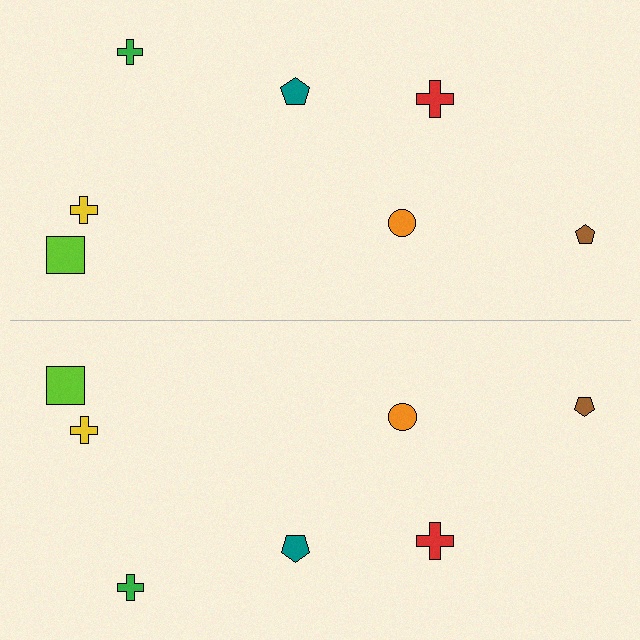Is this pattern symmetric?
Yes, this pattern has bilateral (reflection) symmetry.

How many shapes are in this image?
There are 14 shapes in this image.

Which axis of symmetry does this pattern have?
The pattern has a horizontal axis of symmetry running through the center of the image.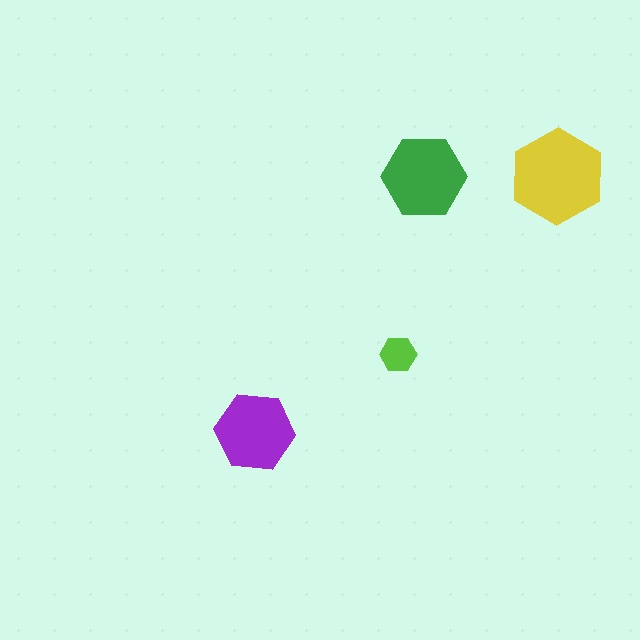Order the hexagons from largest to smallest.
the yellow one, the green one, the purple one, the lime one.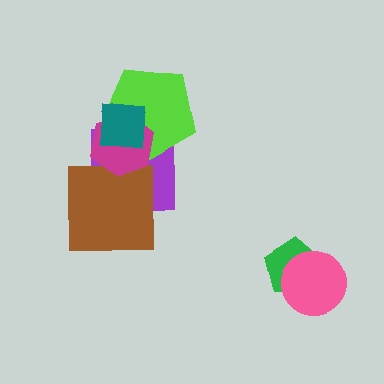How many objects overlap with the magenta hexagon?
4 objects overlap with the magenta hexagon.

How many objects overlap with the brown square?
2 objects overlap with the brown square.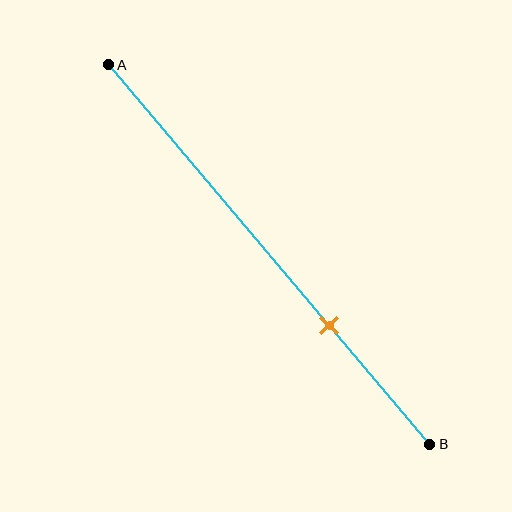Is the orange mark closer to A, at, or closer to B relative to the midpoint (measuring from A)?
The orange mark is closer to point B than the midpoint of segment AB.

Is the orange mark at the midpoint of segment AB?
No, the mark is at about 70% from A, not at the 50% midpoint.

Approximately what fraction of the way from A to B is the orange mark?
The orange mark is approximately 70% of the way from A to B.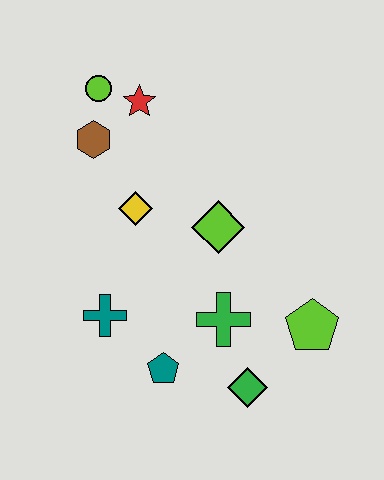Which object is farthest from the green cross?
The lime circle is farthest from the green cross.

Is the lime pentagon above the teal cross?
No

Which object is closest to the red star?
The lime circle is closest to the red star.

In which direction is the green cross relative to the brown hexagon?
The green cross is below the brown hexagon.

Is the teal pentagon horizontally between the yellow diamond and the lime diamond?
Yes